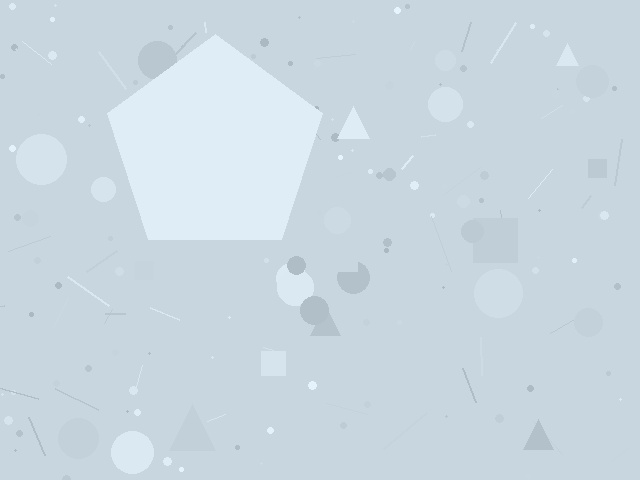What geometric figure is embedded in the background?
A pentagon is embedded in the background.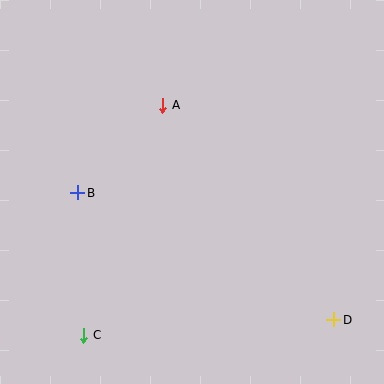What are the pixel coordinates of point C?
Point C is at (84, 335).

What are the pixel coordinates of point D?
Point D is at (334, 320).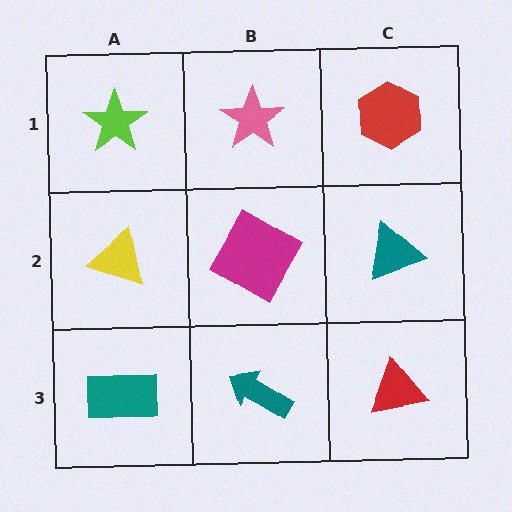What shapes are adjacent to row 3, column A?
A yellow triangle (row 2, column A), a teal arrow (row 3, column B).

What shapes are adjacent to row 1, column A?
A yellow triangle (row 2, column A), a pink star (row 1, column B).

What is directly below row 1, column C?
A teal triangle.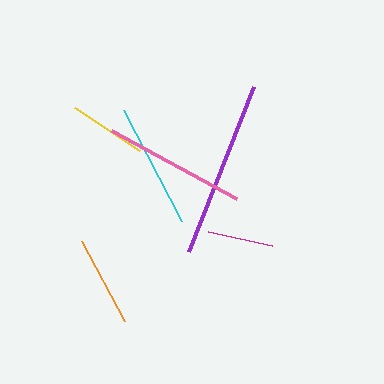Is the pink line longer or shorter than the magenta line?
The pink line is longer than the magenta line.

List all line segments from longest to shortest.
From longest to shortest: purple, pink, cyan, orange, yellow, magenta.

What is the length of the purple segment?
The purple segment is approximately 178 pixels long.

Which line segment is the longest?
The purple line is the longest at approximately 178 pixels.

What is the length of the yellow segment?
The yellow segment is approximately 78 pixels long.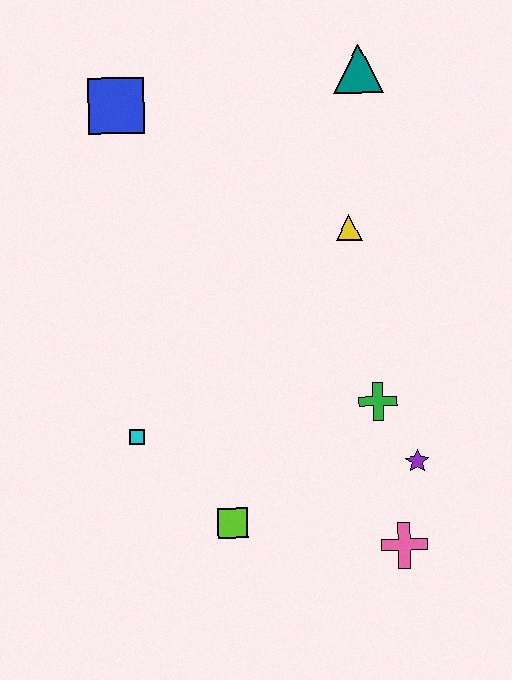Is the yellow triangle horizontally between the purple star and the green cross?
No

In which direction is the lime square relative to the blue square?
The lime square is below the blue square.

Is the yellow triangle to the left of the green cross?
Yes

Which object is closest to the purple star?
The green cross is closest to the purple star.